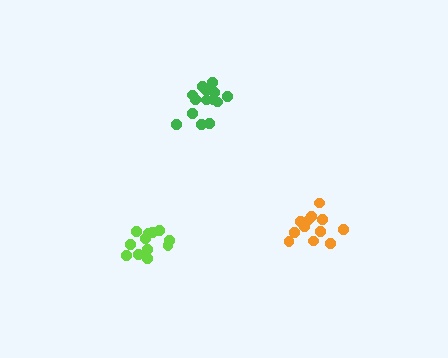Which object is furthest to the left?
The lime cluster is leftmost.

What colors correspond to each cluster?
The clusters are colored: green, lime, orange.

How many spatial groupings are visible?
There are 3 spatial groupings.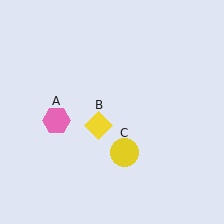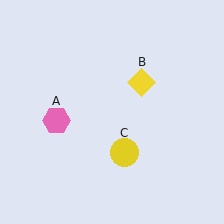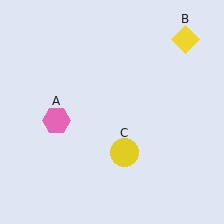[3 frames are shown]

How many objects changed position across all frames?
1 object changed position: yellow diamond (object B).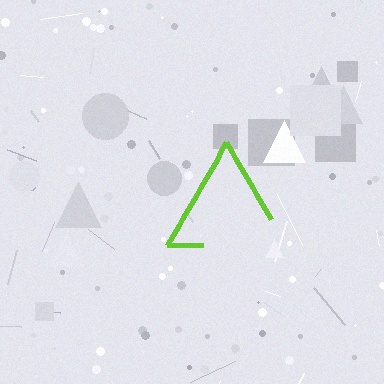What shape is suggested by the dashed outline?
The dashed outline suggests a triangle.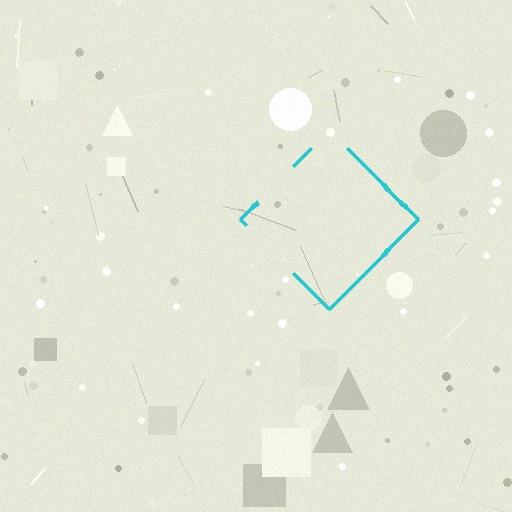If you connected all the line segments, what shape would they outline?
They would outline a diamond.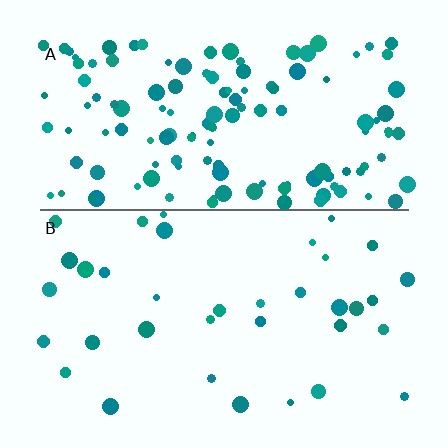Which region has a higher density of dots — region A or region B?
A (the top).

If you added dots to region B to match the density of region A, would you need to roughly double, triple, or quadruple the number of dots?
Approximately quadruple.